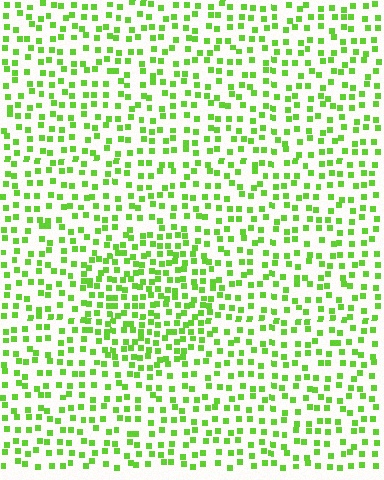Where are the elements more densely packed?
The elements are more densely packed inside the circle boundary.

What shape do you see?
I see a circle.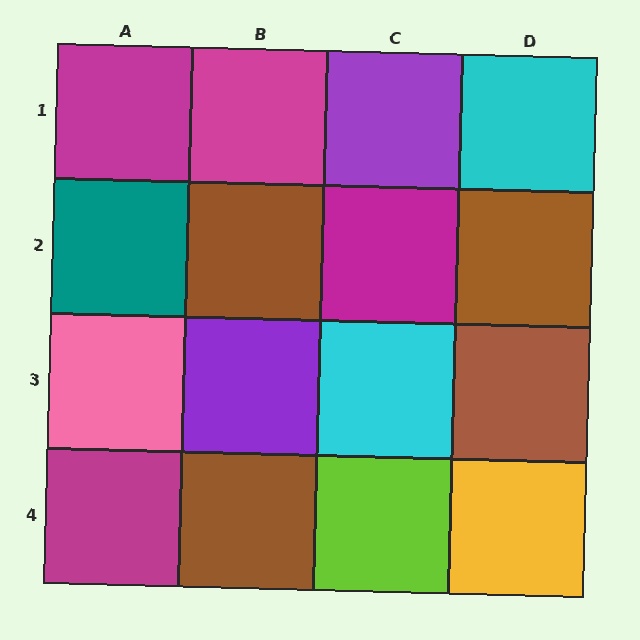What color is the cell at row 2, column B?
Brown.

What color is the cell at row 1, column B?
Magenta.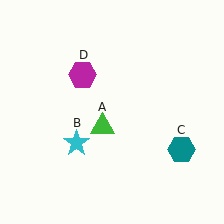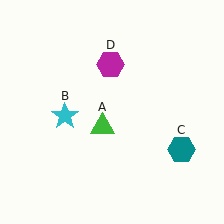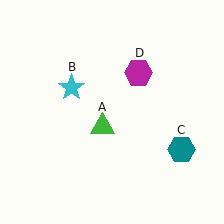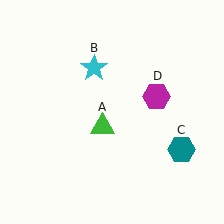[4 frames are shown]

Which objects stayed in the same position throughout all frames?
Green triangle (object A) and teal hexagon (object C) remained stationary.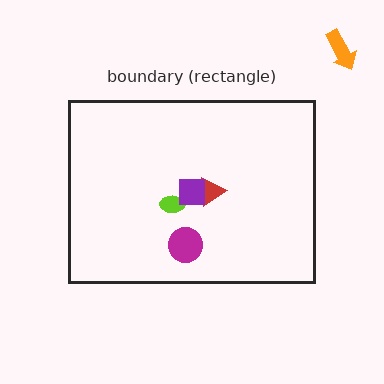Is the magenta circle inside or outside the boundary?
Inside.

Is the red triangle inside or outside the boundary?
Inside.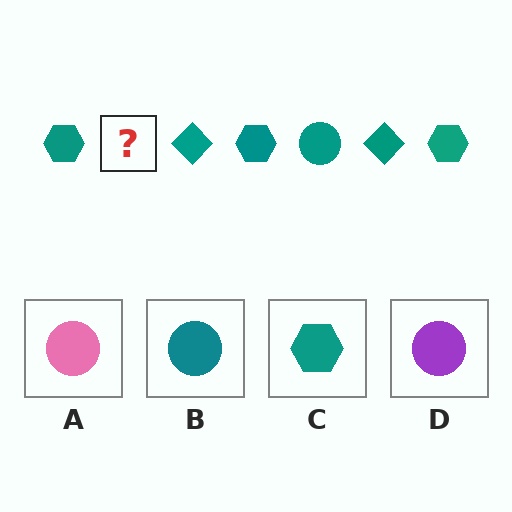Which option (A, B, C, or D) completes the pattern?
B.